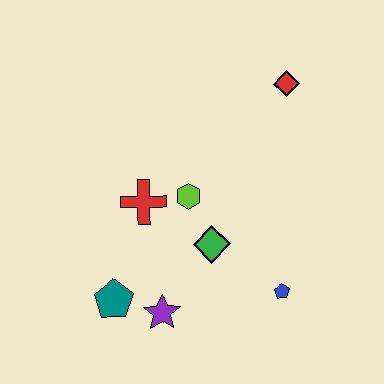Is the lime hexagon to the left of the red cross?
No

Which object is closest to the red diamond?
The lime hexagon is closest to the red diamond.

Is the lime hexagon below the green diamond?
No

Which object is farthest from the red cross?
The red diamond is farthest from the red cross.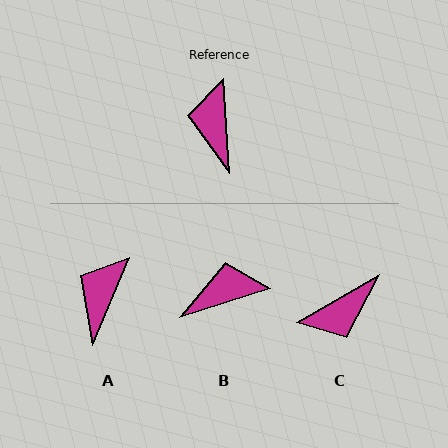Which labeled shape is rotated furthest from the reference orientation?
C, about 117 degrees away.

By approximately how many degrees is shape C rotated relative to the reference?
Approximately 117 degrees counter-clockwise.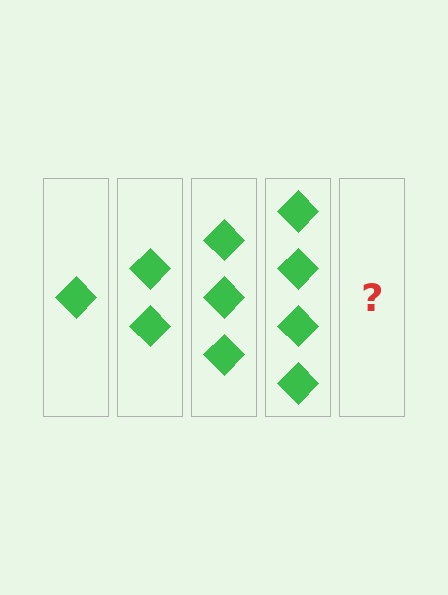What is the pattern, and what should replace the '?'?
The pattern is that each step adds one more diamond. The '?' should be 5 diamonds.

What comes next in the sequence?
The next element should be 5 diamonds.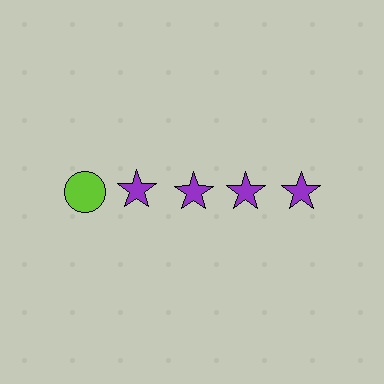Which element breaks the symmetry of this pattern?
The lime circle in the top row, leftmost column breaks the symmetry. All other shapes are purple stars.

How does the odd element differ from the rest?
It differs in both color (lime instead of purple) and shape (circle instead of star).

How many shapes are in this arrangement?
There are 5 shapes arranged in a grid pattern.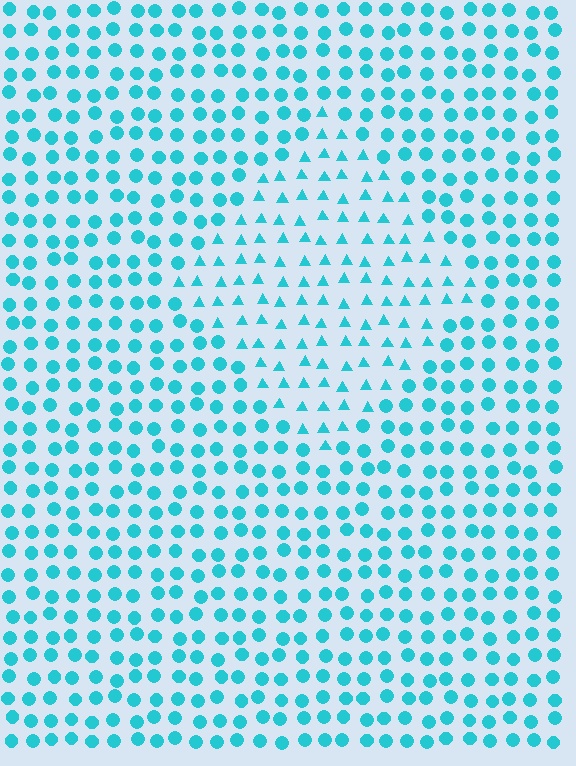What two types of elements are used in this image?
The image uses triangles inside the diamond region and circles outside it.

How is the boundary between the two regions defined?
The boundary is defined by a change in element shape: triangles inside vs. circles outside. All elements share the same color and spacing.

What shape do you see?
I see a diamond.